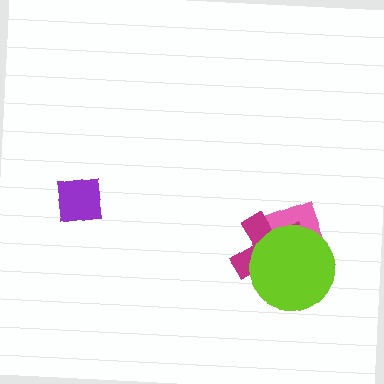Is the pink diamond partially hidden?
Yes, it is partially covered by another shape.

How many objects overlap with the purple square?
0 objects overlap with the purple square.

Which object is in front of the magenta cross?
The lime circle is in front of the magenta cross.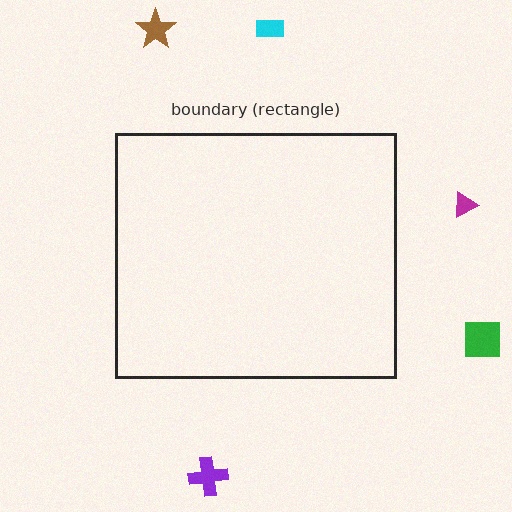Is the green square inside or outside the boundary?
Outside.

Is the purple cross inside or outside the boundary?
Outside.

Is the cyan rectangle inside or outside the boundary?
Outside.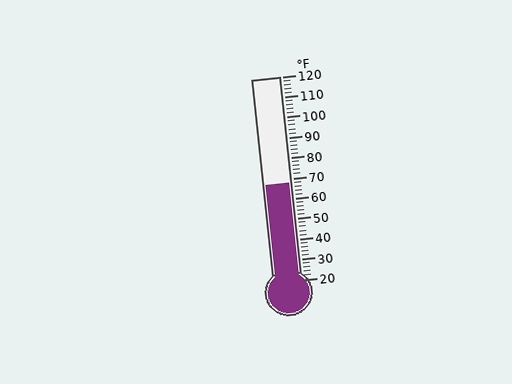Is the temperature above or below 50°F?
The temperature is above 50°F.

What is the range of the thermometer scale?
The thermometer scale ranges from 20°F to 120°F.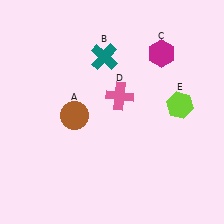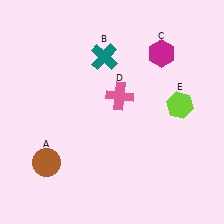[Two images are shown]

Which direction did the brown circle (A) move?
The brown circle (A) moved down.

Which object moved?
The brown circle (A) moved down.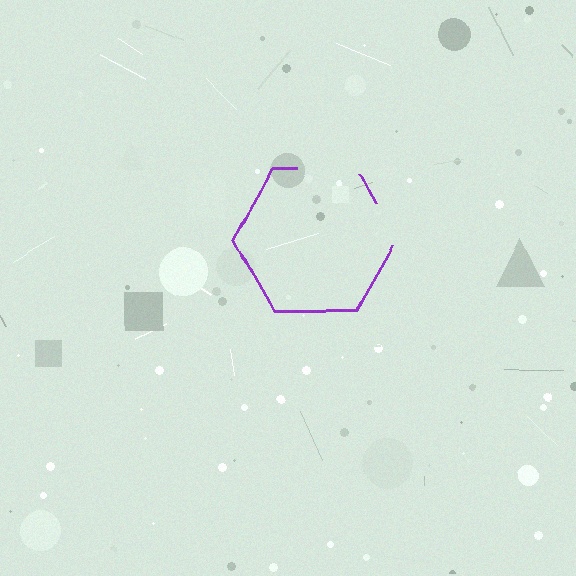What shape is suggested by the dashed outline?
The dashed outline suggests a hexagon.